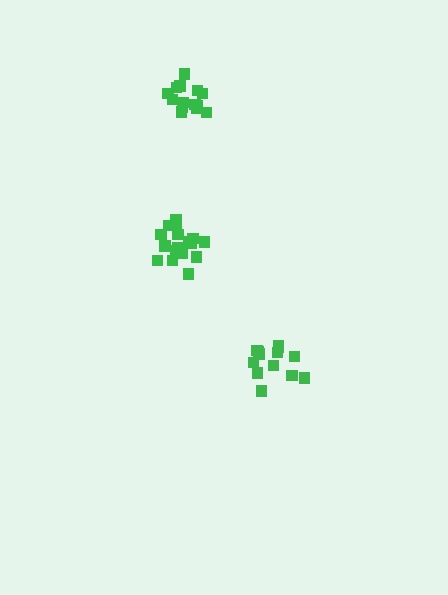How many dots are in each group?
Group 1: 15 dots, Group 2: 15 dots, Group 3: 17 dots (47 total).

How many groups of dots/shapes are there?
There are 3 groups.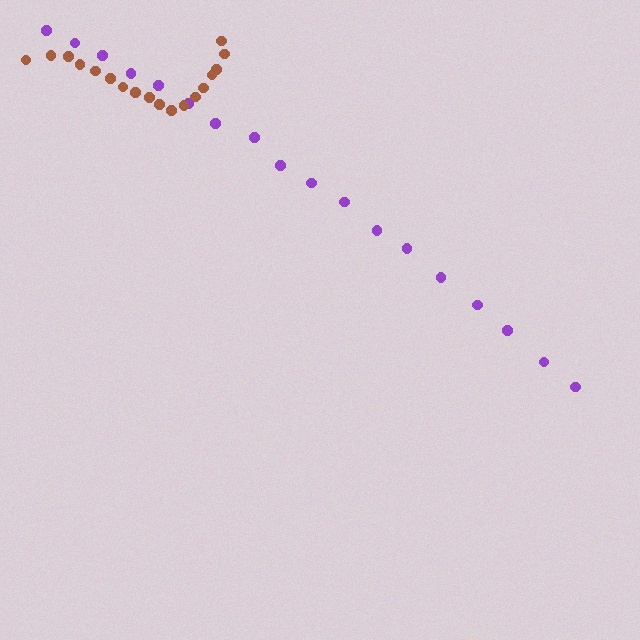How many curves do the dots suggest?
There are 2 distinct paths.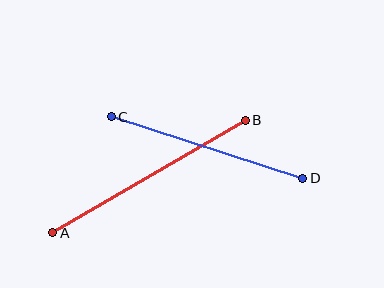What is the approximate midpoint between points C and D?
The midpoint is at approximately (207, 148) pixels.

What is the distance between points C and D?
The distance is approximately 201 pixels.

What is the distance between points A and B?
The distance is approximately 223 pixels.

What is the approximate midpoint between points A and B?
The midpoint is at approximately (149, 176) pixels.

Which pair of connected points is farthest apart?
Points A and B are farthest apart.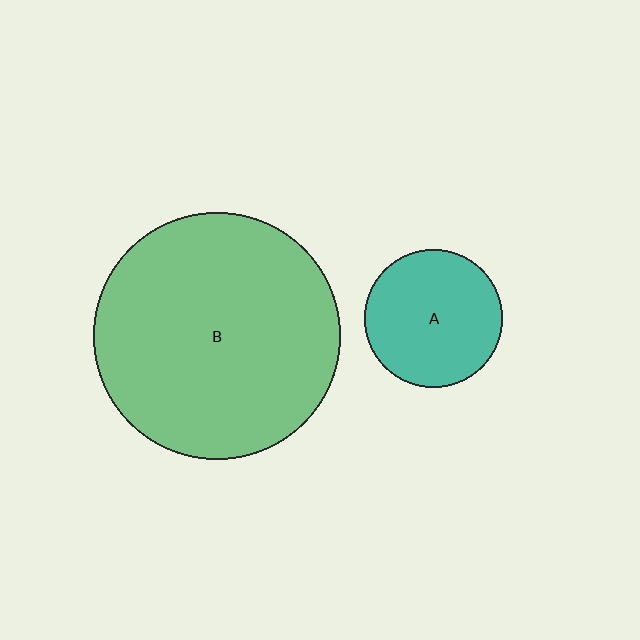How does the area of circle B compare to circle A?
Approximately 3.2 times.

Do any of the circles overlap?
No, none of the circles overlap.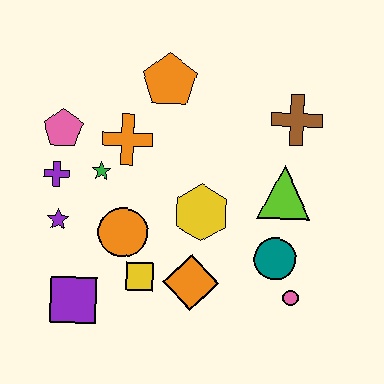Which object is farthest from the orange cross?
The pink circle is farthest from the orange cross.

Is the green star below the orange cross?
Yes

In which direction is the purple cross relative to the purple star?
The purple cross is above the purple star.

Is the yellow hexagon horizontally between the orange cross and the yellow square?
No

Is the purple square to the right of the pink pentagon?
Yes